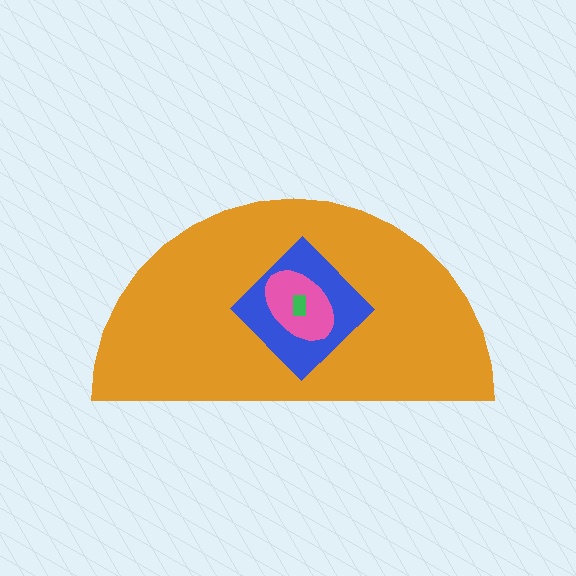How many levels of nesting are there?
4.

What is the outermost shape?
The orange semicircle.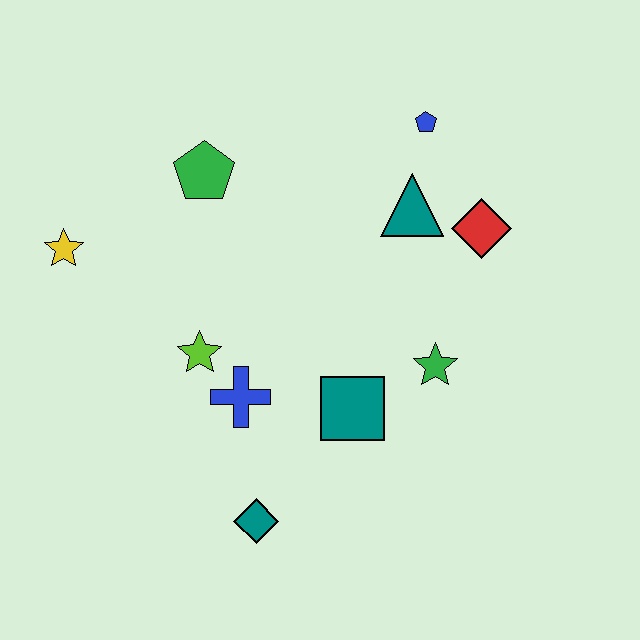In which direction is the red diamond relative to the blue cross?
The red diamond is to the right of the blue cross.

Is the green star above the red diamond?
No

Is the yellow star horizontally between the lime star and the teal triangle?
No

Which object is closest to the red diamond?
The teal triangle is closest to the red diamond.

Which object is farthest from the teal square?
The yellow star is farthest from the teal square.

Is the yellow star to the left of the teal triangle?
Yes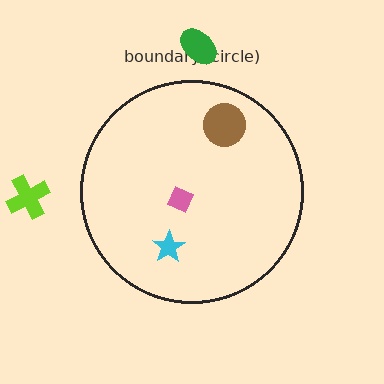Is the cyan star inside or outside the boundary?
Inside.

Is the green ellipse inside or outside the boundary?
Outside.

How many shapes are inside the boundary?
3 inside, 2 outside.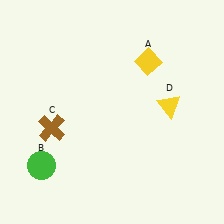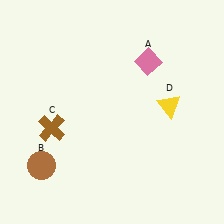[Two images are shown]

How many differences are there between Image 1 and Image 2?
There are 2 differences between the two images.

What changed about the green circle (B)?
In Image 1, B is green. In Image 2, it changed to brown.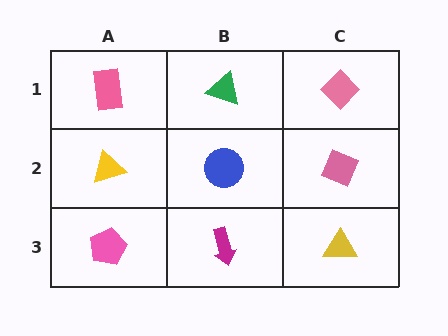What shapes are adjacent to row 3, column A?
A yellow triangle (row 2, column A), a magenta arrow (row 3, column B).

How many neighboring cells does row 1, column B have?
3.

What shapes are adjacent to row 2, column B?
A green triangle (row 1, column B), a magenta arrow (row 3, column B), a yellow triangle (row 2, column A), a pink diamond (row 2, column C).